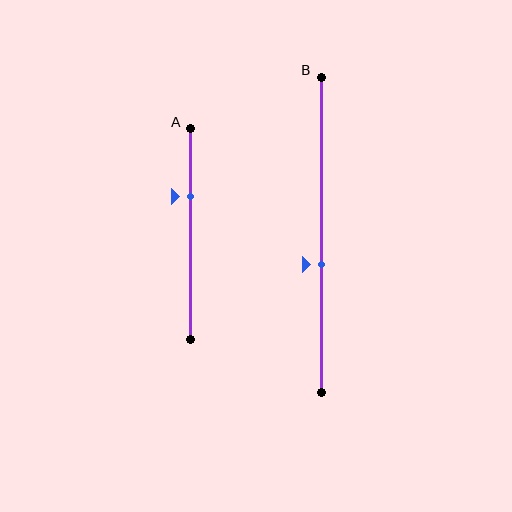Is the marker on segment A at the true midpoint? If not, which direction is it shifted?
No, the marker on segment A is shifted upward by about 18% of the segment length.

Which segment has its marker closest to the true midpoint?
Segment B has its marker closest to the true midpoint.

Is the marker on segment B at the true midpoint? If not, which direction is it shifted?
No, the marker on segment B is shifted downward by about 9% of the segment length.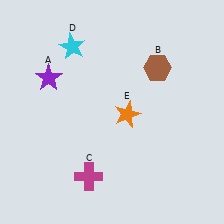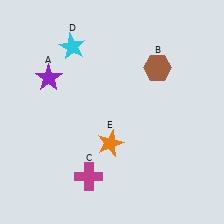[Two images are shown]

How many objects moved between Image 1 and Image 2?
1 object moved between the two images.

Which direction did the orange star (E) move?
The orange star (E) moved down.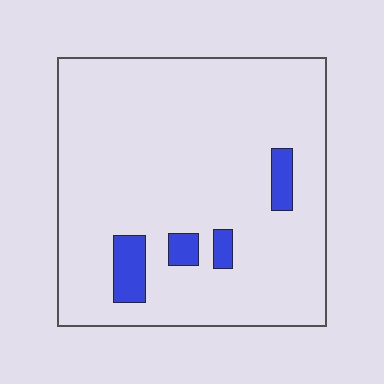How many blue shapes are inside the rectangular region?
4.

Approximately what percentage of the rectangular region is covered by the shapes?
Approximately 5%.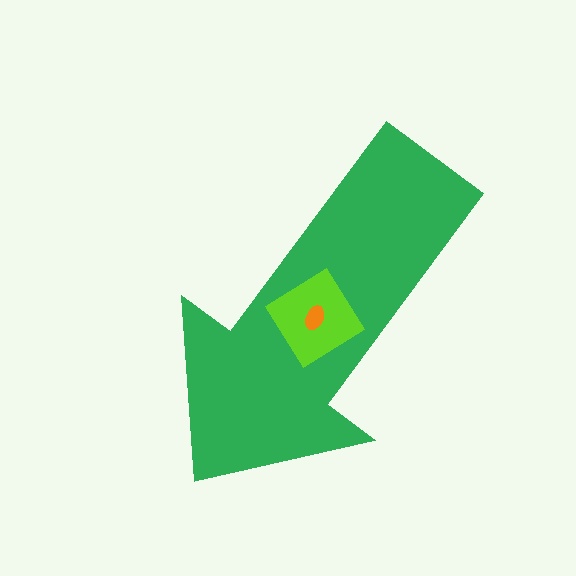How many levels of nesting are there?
3.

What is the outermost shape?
The green arrow.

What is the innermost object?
The orange ellipse.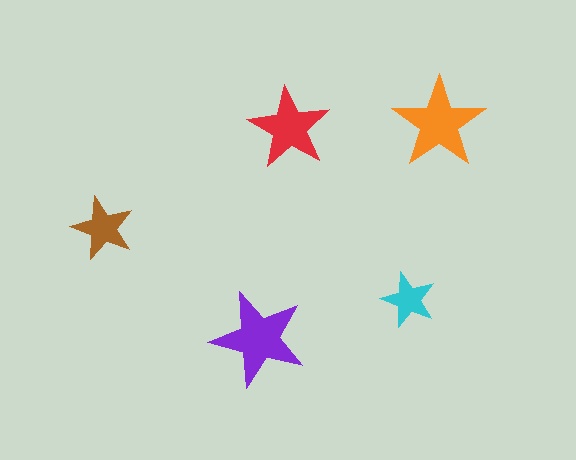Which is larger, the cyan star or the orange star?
The orange one.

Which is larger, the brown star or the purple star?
The purple one.